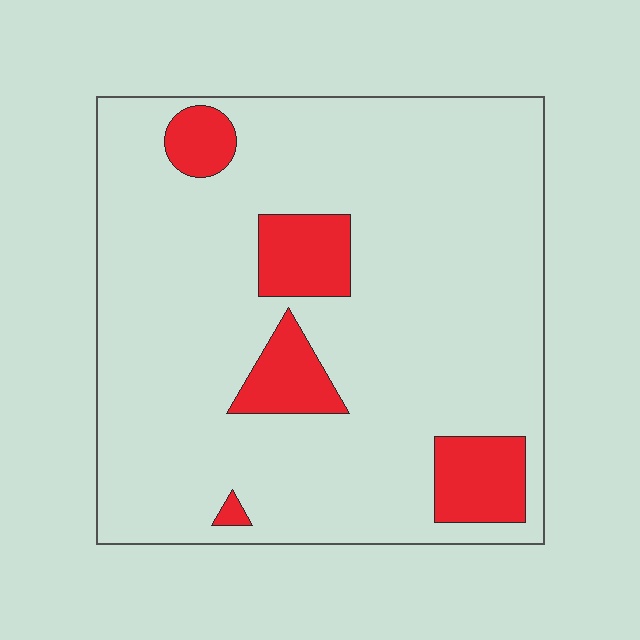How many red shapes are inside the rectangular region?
5.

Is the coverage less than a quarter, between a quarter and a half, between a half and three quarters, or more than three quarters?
Less than a quarter.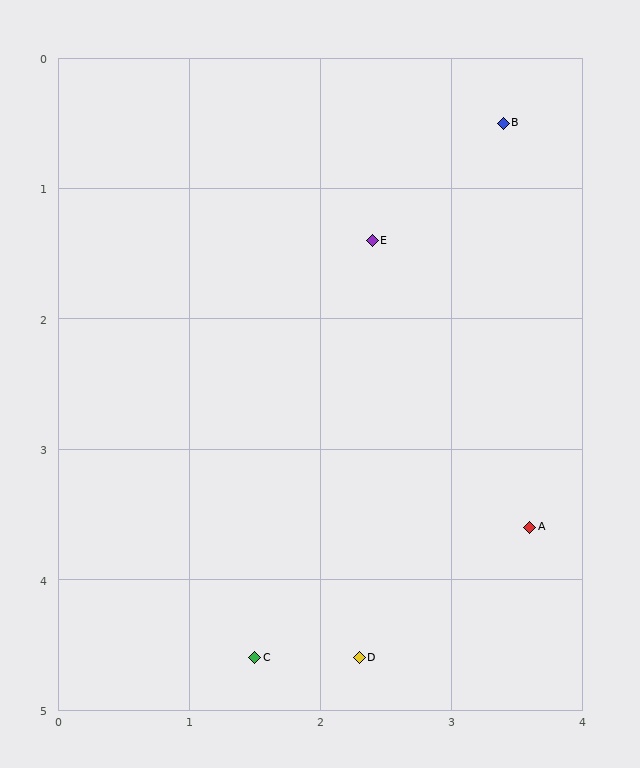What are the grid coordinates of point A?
Point A is at approximately (3.6, 3.6).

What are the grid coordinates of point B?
Point B is at approximately (3.4, 0.5).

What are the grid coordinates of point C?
Point C is at approximately (1.5, 4.6).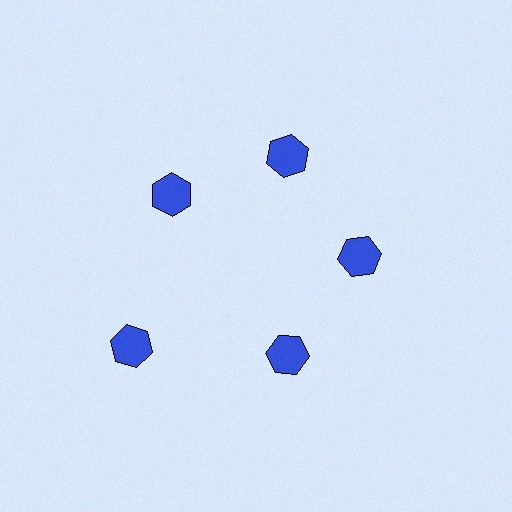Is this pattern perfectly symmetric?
No. The 5 blue hexagons are arranged in a ring, but one element near the 8 o'clock position is pushed outward from the center, breaking the 5-fold rotational symmetry.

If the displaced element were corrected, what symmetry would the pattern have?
It would have 5-fold rotational symmetry — the pattern would map onto itself every 72 degrees.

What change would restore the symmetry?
The symmetry would be restored by moving it inward, back onto the ring so that all 5 hexagons sit at equal angles and equal distance from the center.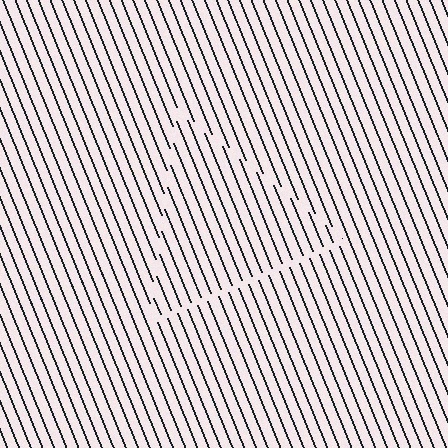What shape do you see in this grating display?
An illusory triangle. The interior of the shape contains the same grating, shifted by half a period — the contour is defined by the phase discontinuity where line-ends from the inner and outer gratings abut.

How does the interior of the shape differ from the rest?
The interior of the shape contains the same grating, shifted by half a period — the contour is defined by the phase discontinuity where line-ends from the inner and outer gratings abut.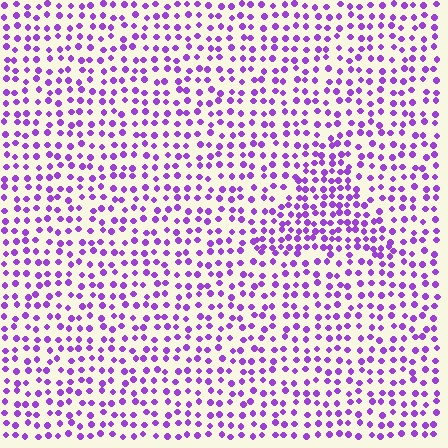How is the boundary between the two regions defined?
The boundary is defined by a change in element density (approximately 1.6x ratio). All elements are the same color, size, and shape.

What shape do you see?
I see a triangle.